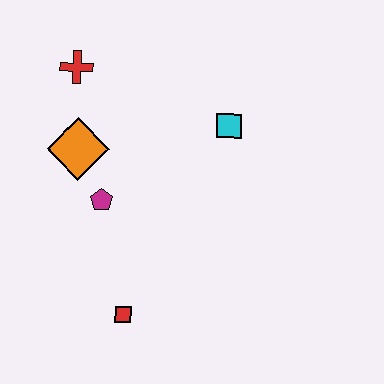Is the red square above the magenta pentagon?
No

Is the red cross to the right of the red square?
No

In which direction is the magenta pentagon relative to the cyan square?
The magenta pentagon is to the left of the cyan square.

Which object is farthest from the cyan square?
The red square is farthest from the cyan square.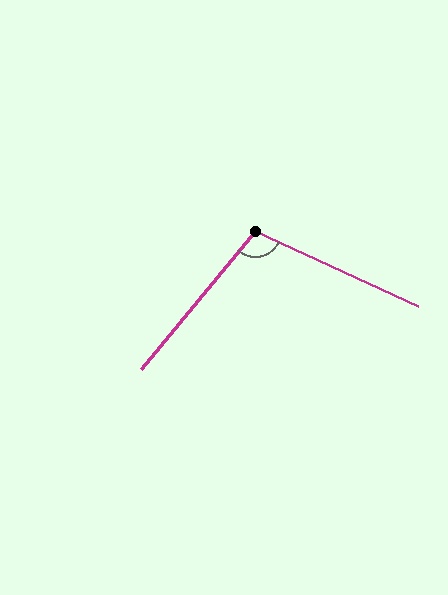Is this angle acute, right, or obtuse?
It is obtuse.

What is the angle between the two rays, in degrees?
Approximately 105 degrees.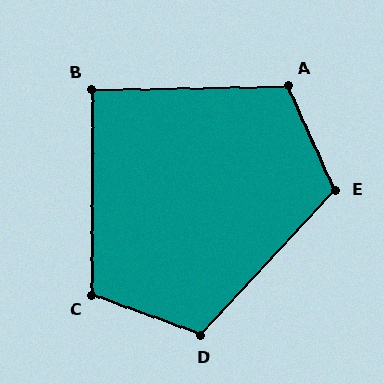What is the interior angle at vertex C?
Approximately 110 degrees (obtuse).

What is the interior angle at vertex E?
Approximately 113 degrees (obtuse).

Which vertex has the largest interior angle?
A, at approximately 113 degrees.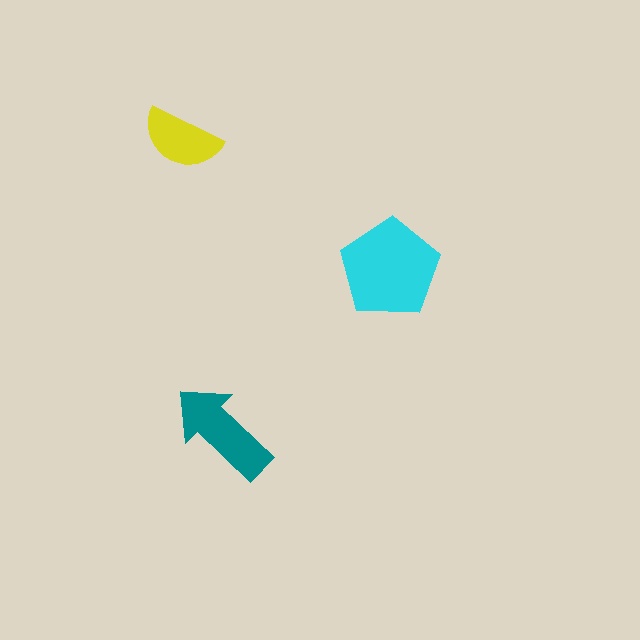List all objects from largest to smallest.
The cyan pentagon, the teal arrow, the yellow semicircle.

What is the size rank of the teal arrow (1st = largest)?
2nd.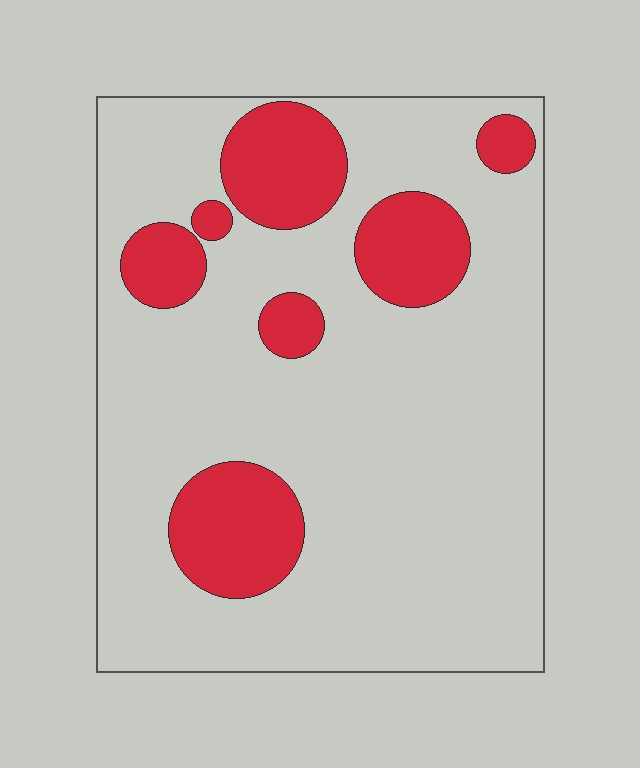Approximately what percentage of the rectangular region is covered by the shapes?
Approximately 20%.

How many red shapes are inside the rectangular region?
7.